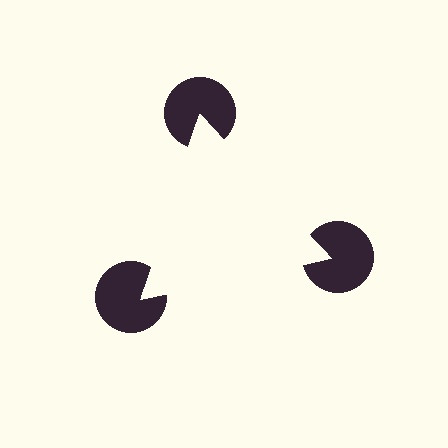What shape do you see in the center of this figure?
An illusory triangle — its edges are inferred from the aligned wedge cuts in the pac-man discs, not physically drawn.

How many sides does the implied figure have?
3 sides.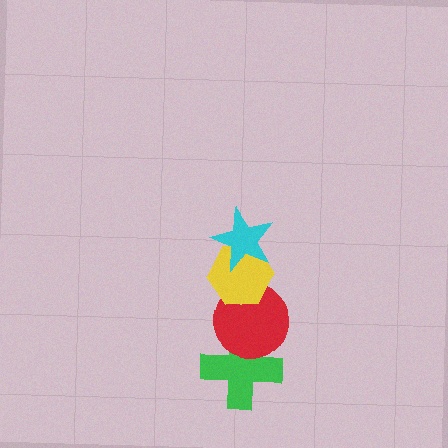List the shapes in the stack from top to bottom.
From top to bottom: the cyan star, the yellow hexagon, the red circle, the green cross.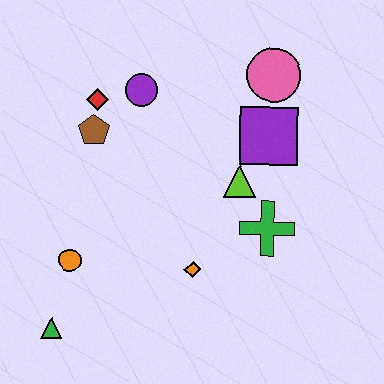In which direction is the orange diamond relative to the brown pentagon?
The orange diamond is below the brown pentagon.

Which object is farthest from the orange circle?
The pink circle is farthest from the orange circle.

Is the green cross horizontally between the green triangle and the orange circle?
No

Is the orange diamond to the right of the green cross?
No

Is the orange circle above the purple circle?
No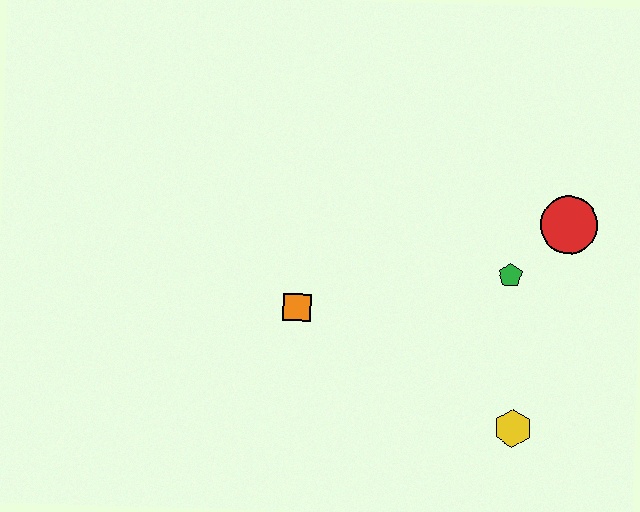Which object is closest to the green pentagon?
The red circle is closest to the green pentagon.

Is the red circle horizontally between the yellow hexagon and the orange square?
No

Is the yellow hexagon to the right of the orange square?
Yes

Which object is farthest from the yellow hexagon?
The orange square is farthest from the yellow hexagon.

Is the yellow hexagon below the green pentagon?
Yes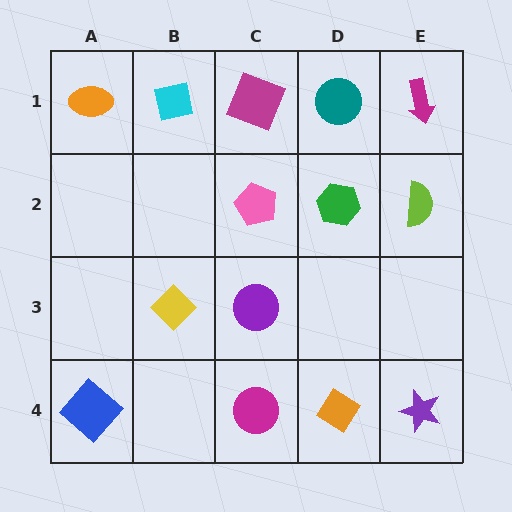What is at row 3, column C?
A purple circle.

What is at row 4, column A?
A blue diamond.